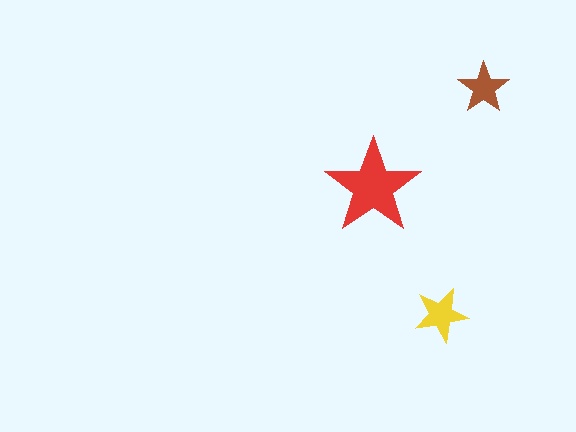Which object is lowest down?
The yellow star is bottommost.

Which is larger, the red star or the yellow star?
The red one.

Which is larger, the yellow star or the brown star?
The yellow one.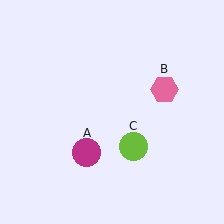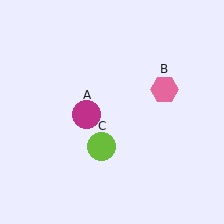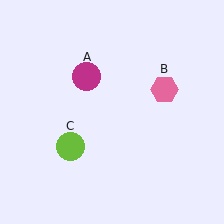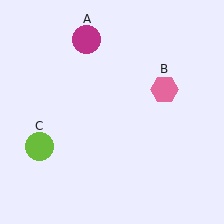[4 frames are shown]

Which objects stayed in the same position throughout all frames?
Pink hexagon (object B) remained stationary.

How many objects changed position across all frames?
2 objects changed position: magenta circle (object A), lime circle (object C).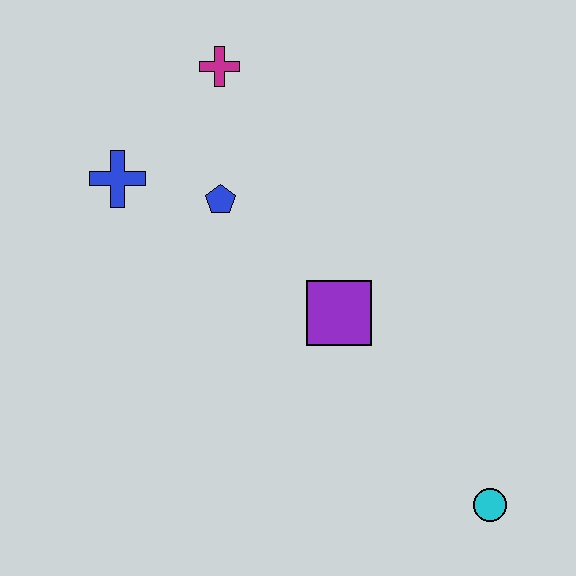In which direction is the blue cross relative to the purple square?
The blue cross is to the left of the purple square.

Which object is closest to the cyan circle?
The purple square is closest to the cyan circle.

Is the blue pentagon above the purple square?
Yes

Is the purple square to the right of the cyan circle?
No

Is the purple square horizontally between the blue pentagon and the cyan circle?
Yes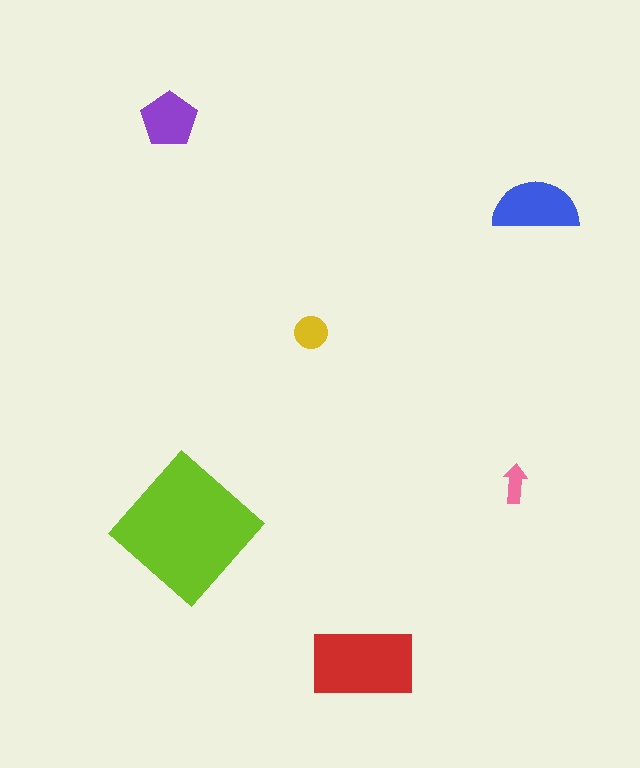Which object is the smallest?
The pink arrow.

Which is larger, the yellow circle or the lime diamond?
The lime diamond.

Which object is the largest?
The lime diamond.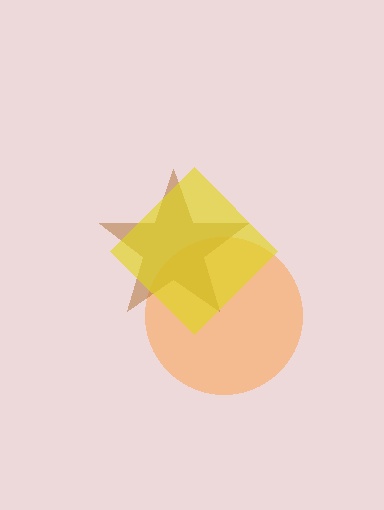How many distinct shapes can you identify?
There are 3 distinct shapes: an orange circle, a brown star, a yellow diamond.